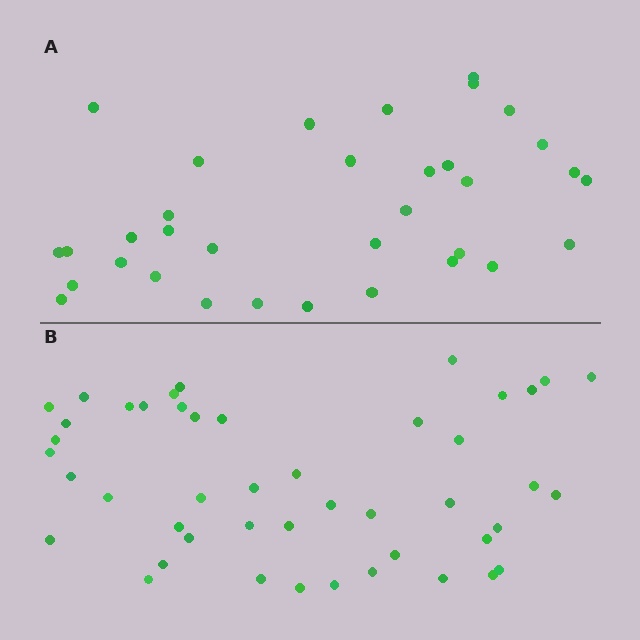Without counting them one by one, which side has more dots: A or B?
Region B (the bottom region) has more dots.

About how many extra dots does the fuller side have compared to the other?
Region B has roughly 12 or so more dots than region A.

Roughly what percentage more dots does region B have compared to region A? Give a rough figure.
About 35% more.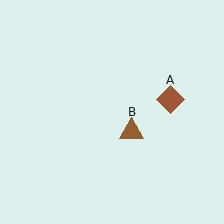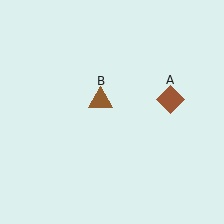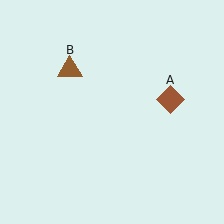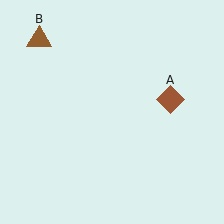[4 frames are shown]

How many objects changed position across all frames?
1 object changed position: brown triangle (object B).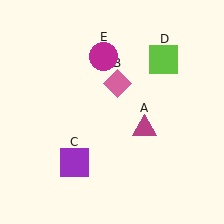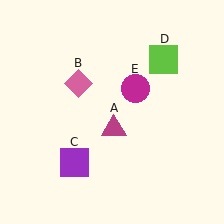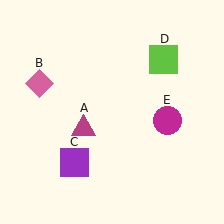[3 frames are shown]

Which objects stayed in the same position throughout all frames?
Purple square (object C) and lime square (object D) remained stationary.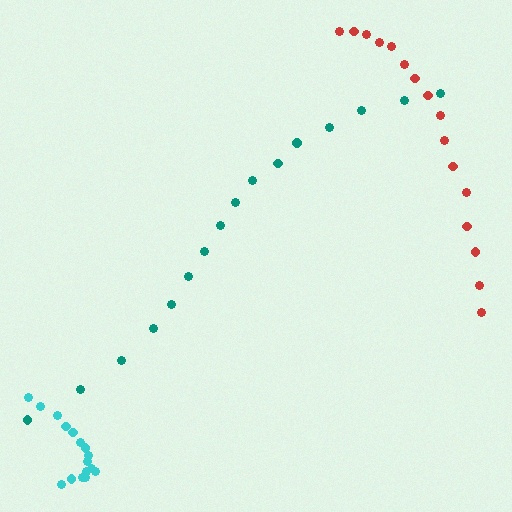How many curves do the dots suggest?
There are 3 distinct paths.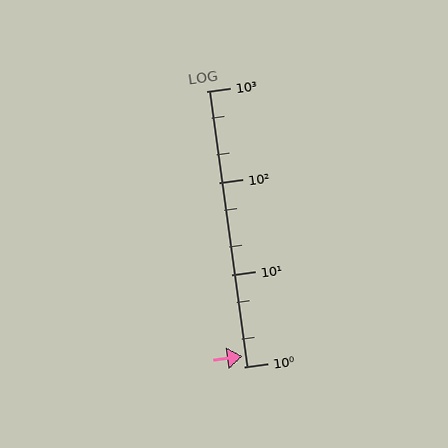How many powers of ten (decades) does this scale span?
The scale spans 3 decades, from 1 to 1000.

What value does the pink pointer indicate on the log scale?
The pointer indicates approximately 1.3.